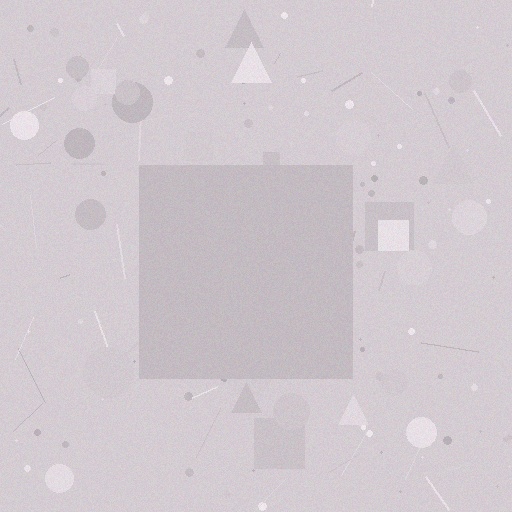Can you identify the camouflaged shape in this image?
The camouflaged shape is a square.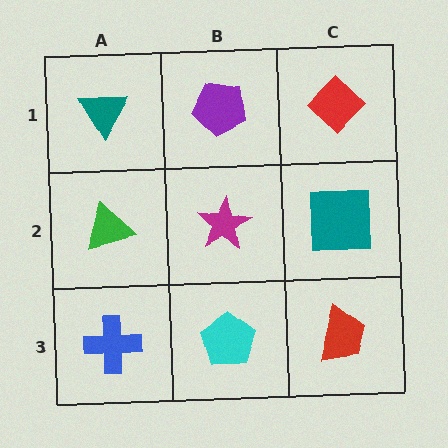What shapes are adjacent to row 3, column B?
A magenta star (row 2, column B), a blue cross (row 3, column A), a red trapezoid (row 3, column C).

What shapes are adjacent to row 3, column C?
A teal square (row 2, column C), a cyan pentagon (row 3, column B).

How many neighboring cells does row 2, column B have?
4.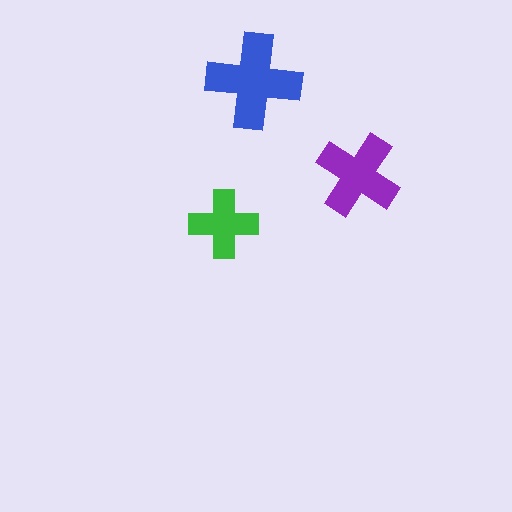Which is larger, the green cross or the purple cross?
The purple one.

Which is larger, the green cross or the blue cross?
The blue one.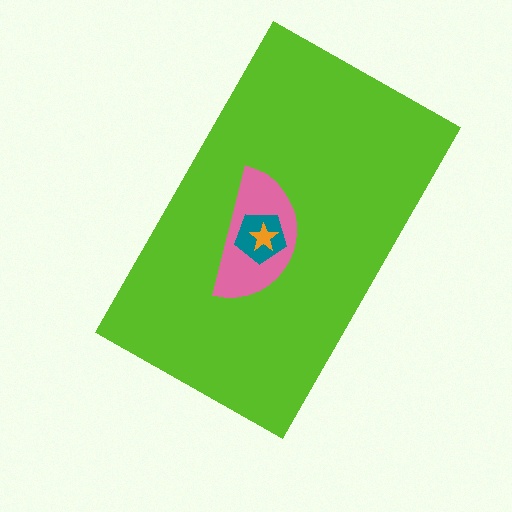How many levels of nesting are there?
4.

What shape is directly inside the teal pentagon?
The orange star.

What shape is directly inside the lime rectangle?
The pink semicircle.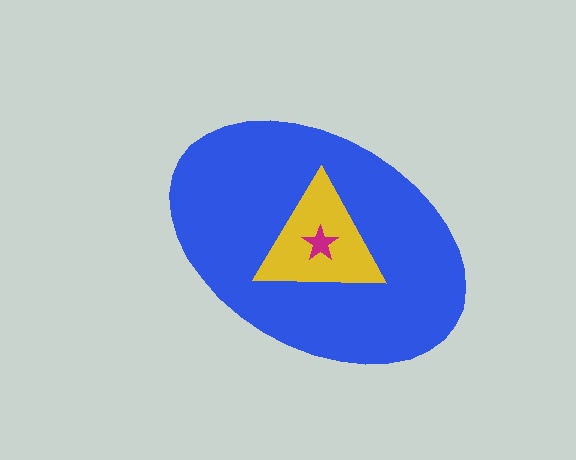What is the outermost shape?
The blue ellipse.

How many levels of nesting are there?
3.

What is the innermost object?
The magenta star.